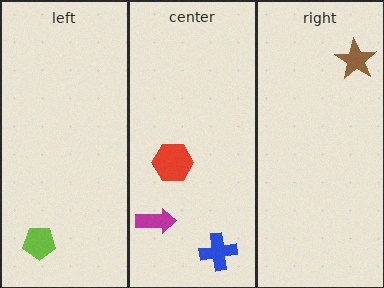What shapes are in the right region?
The brown star.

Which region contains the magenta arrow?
The center region.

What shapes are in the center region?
The blue cross, the red hexagon, the magenta arrow.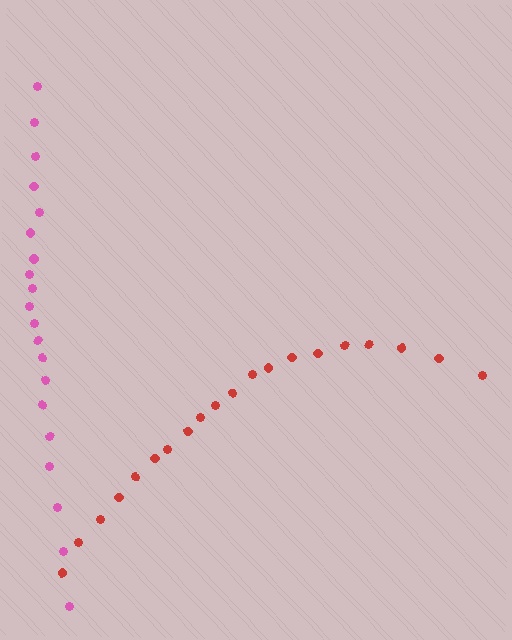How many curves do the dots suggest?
There are 2 distinct paths.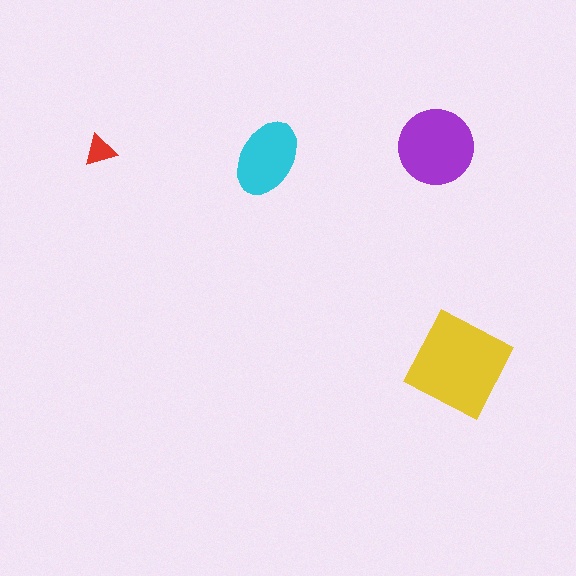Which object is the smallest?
The red triangle.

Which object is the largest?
The yellow diamond.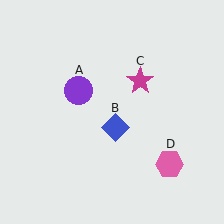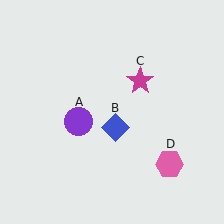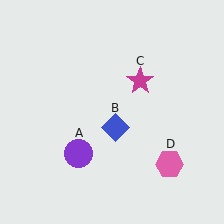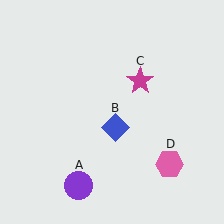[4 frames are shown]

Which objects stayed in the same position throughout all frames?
Blue diamond (object B) and magenta star (object C) and pink hexagon (object D) remained stationary.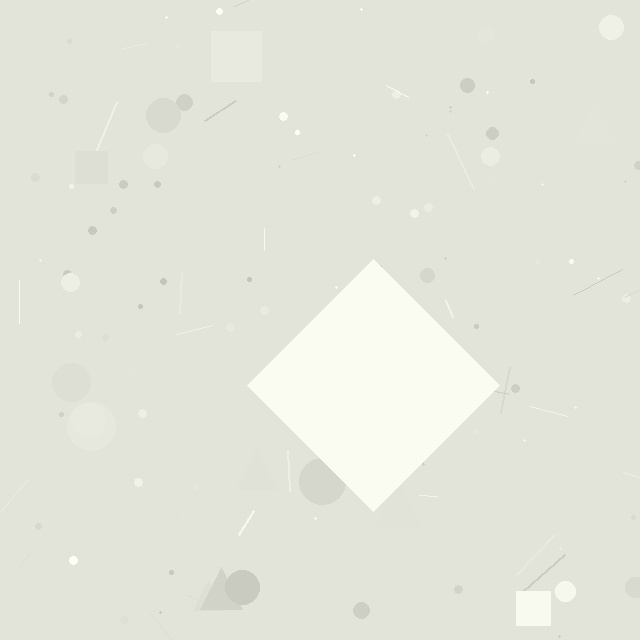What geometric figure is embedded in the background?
A diamond is embedded in the background.